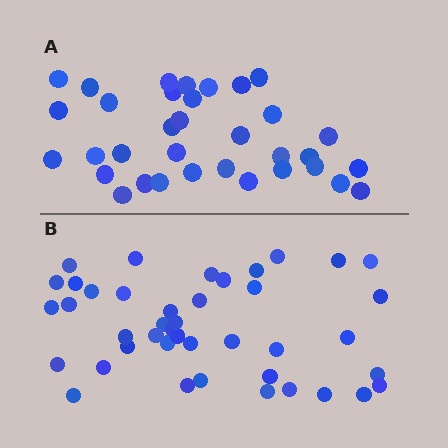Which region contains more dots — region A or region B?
Region B (the bottom region) has more dots.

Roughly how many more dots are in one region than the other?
Region B has roughly 8 or so more dots than region A.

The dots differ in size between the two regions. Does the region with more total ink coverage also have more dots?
No. Region A has more total ink coverage because its dots are larger, but region B actually contains more individual dots. Total area can be misleading — the number of items is what matters here.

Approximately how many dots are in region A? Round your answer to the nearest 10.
About 30 dots. (The exact count is 34, which rounds to 30.)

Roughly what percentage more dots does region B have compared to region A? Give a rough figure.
About 25% more.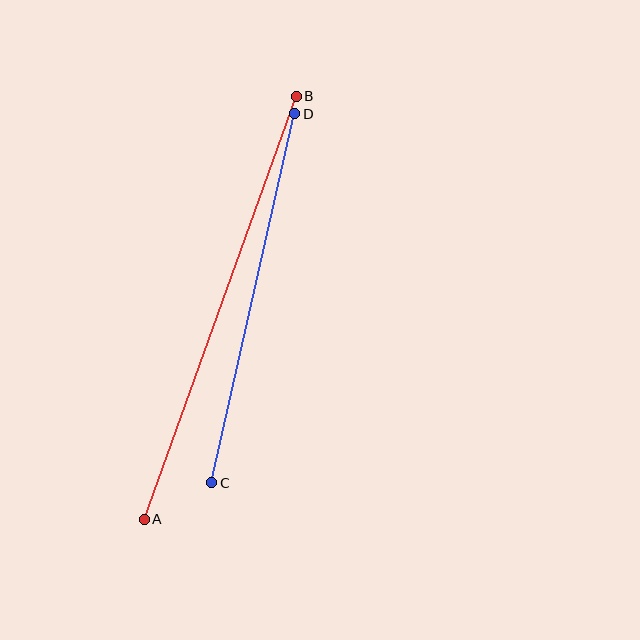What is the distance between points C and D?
The distance is approximately 378 pixels.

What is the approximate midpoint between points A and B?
The midpoint is at approximately (220, 308) pixels.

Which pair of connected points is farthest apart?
Points A and B are farthest apart.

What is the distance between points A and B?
The distance is approximately 449 pixels.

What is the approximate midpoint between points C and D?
The midpoint is at approximately (253, 298) pixels.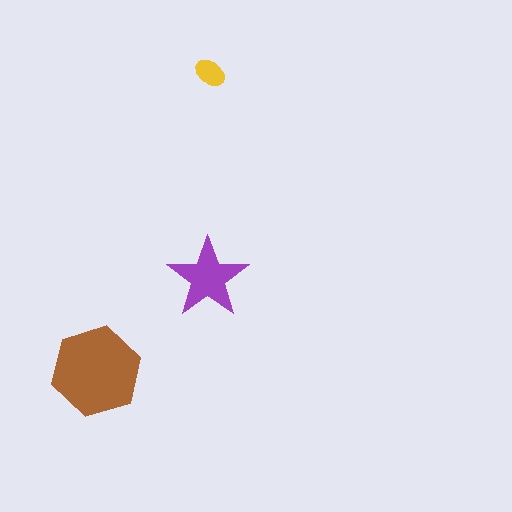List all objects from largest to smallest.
The brown hexagon, the purple star, the yellow ellipse.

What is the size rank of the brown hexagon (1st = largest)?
1st.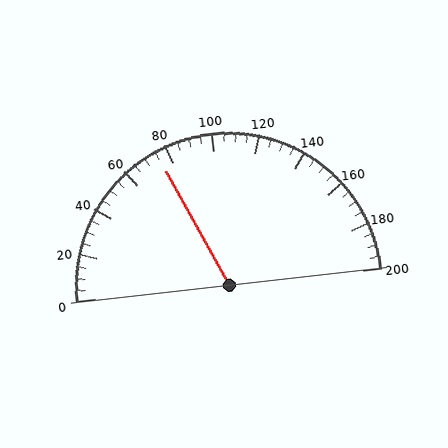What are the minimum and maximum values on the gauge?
The gauge ranges from 0 to 200.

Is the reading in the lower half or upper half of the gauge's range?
The reading is in the lower half of the range (0 to 200).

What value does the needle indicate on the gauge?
The needle indicates approximately 75.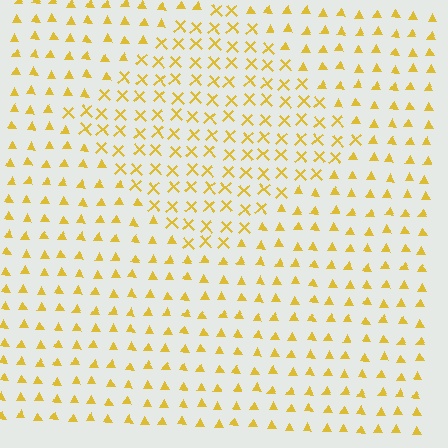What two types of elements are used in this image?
The image uses X marks inside the diamond region and triangles outside it.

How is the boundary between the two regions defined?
The boundary is defined by a change in element shape: X marks inside vs. triangles outside. All elements share the same color and spacing.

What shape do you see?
I see a diamond.